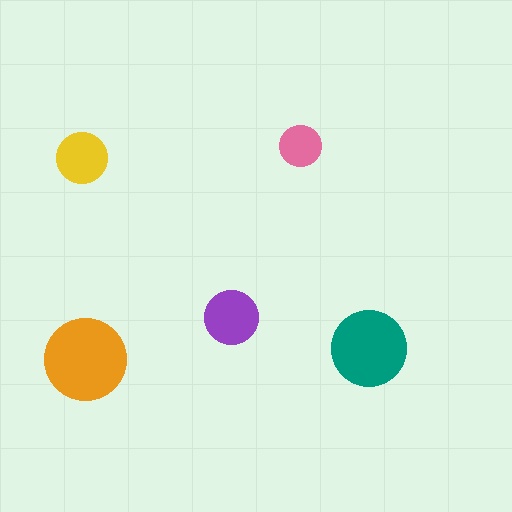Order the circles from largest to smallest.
the orange one, the teal one, the purple one, the yellow one, the pink one.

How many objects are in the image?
There are 5 objects in the image.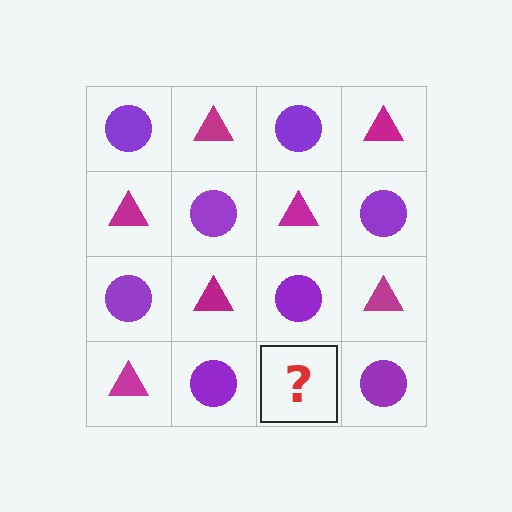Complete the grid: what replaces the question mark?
The question mark should be replaced with a magenta triangle.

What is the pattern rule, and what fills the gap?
The rule is that it alternates purple circle and magenta triangle in a checkerboard pattern. The gap should be filled with a magenta triangle.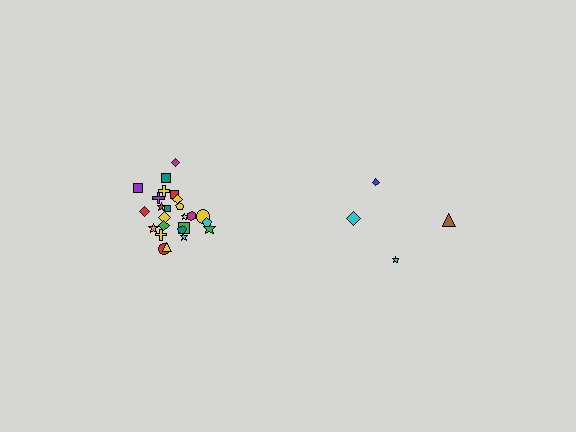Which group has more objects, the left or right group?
The left group.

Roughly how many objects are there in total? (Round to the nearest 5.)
Roughly 30 objects in total.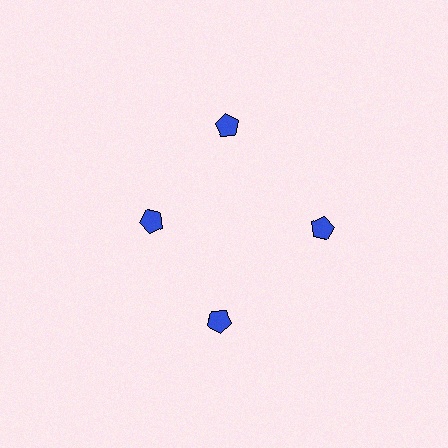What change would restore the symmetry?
The symmetry would be restored by moving it outward, back onto the ring so that all 4 pentagons sit at equal angles and equal distance from the center.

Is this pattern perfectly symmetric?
No. The 4 blue pentagons are arranged in a ring, but one element near the 9 o'clock position is pulled inward toward the center, breaking the 4-fold rotational symmetry.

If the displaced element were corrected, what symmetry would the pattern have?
It would have 4-fold rotational symmetry — the pattern would map onto itself every 90 degrees.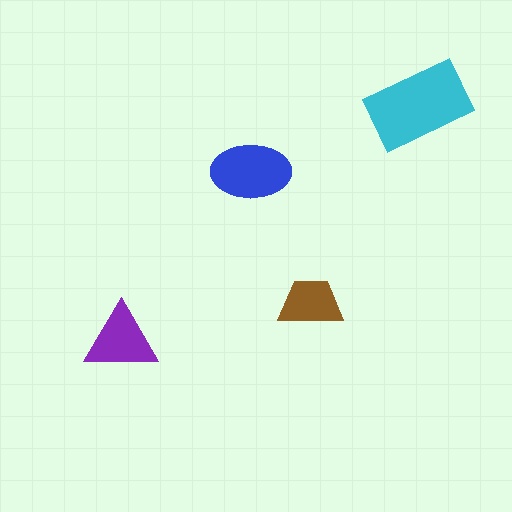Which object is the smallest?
The brown trapezoid.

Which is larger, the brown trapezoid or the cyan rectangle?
The cyan rectangle.